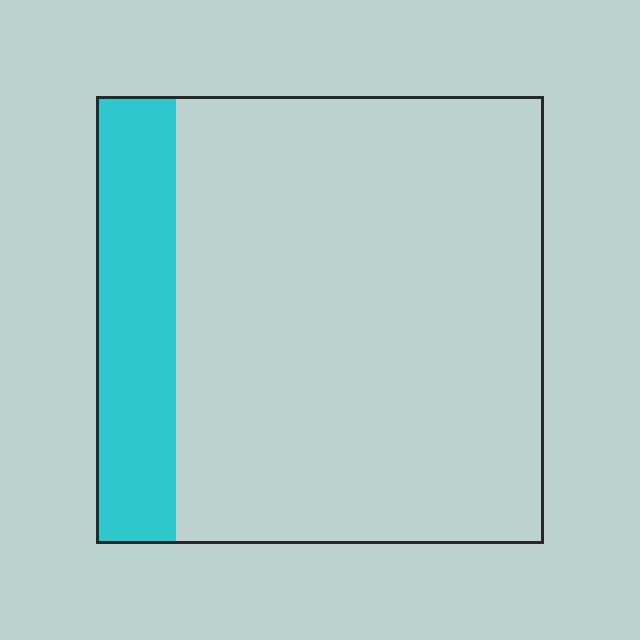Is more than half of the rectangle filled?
No.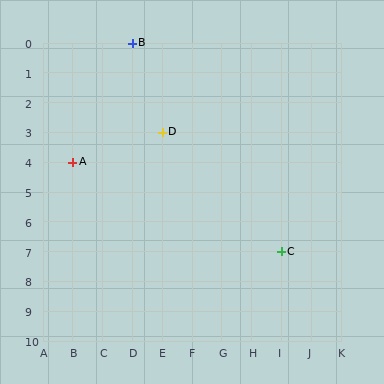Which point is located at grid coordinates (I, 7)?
Point C is at (I, 7).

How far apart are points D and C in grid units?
Points D and C are 4 columns and 4 rows apart (about 5.7 grid units diagonally).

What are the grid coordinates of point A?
Point A is at grid coordinates (B, 4).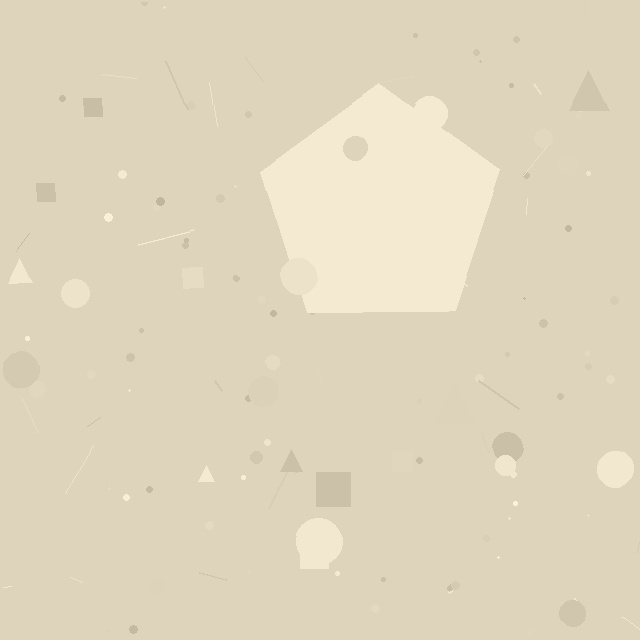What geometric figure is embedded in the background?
A pentagon is embedded in the background.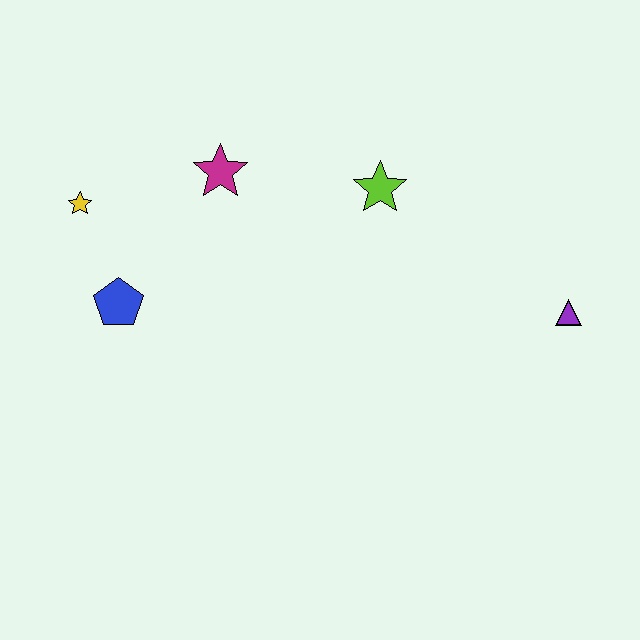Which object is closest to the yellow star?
The blue pentagon is closest to the yellow star.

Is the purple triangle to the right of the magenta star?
Yes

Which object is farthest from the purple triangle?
The yellow star is farthest from the purple triangle.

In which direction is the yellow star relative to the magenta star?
The yellow star is to the left of the magenta star.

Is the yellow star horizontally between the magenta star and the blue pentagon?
No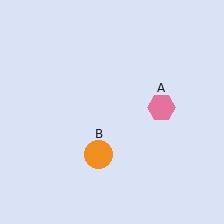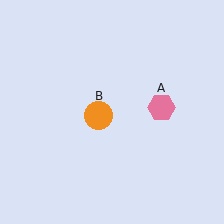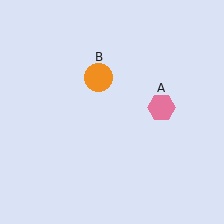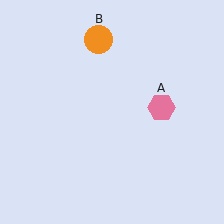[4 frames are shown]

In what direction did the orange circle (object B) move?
The orange circle (object B) moved up.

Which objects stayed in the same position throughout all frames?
Pink hexagon (object A) remained stationary.